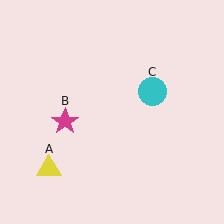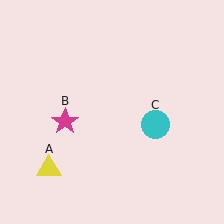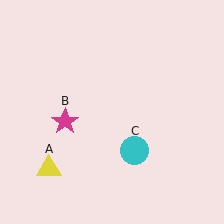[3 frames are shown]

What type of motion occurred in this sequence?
The cyan circle (object C) rotated clockwise around the center of the scene.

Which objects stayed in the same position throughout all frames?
Yellow triangle (object A) and magenta star (object B) remained stationary.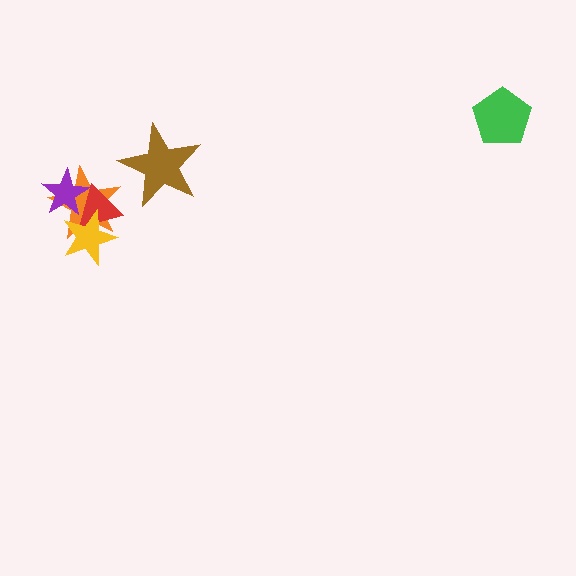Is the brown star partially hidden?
No, no other shape covers it.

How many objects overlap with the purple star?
2 objects overlap with the purple star.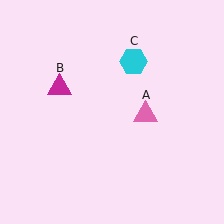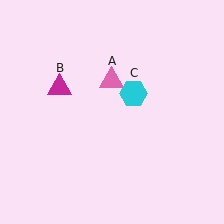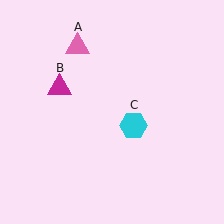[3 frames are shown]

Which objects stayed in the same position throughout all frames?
Magenta triangle (object B) remained stationary.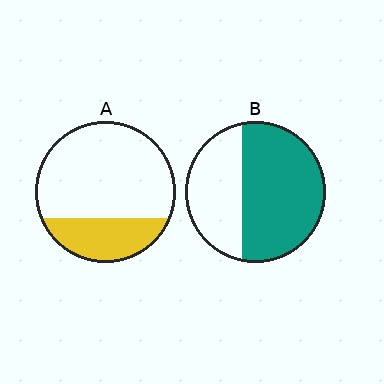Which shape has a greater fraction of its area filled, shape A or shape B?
Shape B.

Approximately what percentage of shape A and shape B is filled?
A is approximately 25% and B is approximately 60%.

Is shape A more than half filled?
No.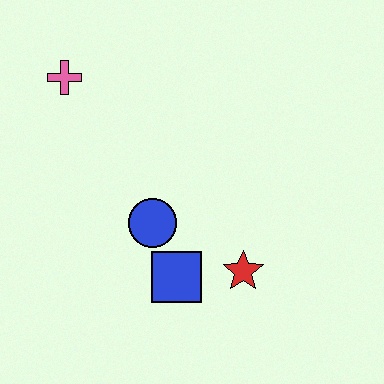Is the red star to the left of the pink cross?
No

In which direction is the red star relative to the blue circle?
The red star is to the right of the blue circle.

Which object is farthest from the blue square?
The pink cross is farthest from the blue square.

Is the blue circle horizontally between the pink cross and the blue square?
Yes